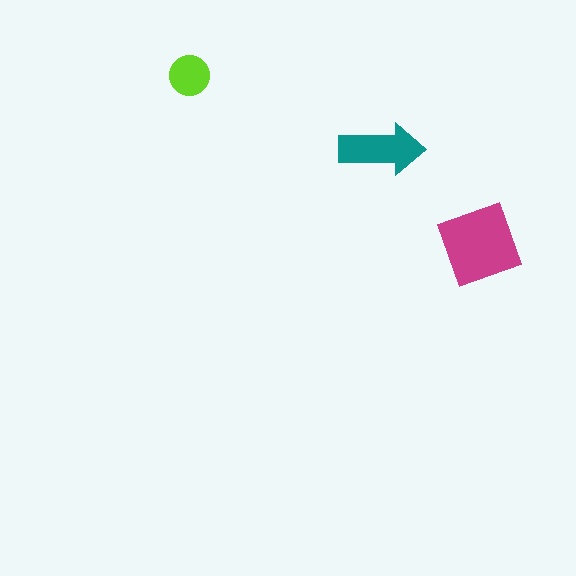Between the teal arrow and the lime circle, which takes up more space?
The teal arrow.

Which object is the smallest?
The lime circle.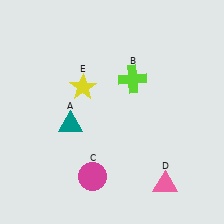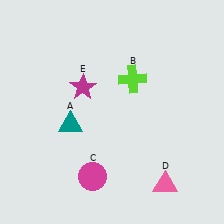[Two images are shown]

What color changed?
The star (E) changed from yellow in Image 1 to magenta in Image 2.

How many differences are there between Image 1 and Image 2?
There is 1 difference between the two images.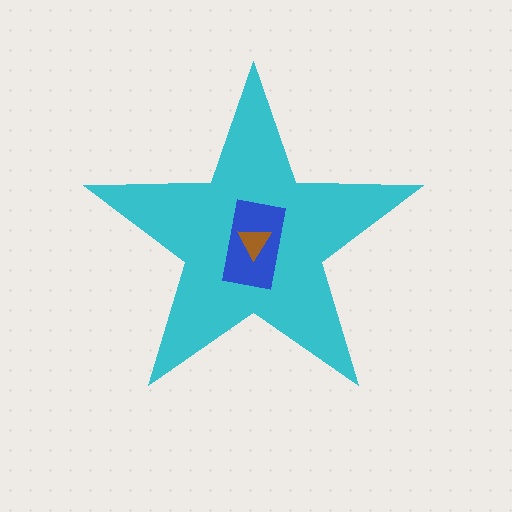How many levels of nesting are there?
3.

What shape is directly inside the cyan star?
The blue rectangle.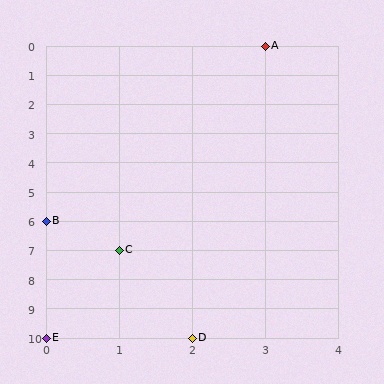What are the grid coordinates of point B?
Point B is at grid coordinates (0, 6).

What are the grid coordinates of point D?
Point D is at grid coordinates (2, 10).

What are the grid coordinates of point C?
Point C is at grid coordinates (1, 7).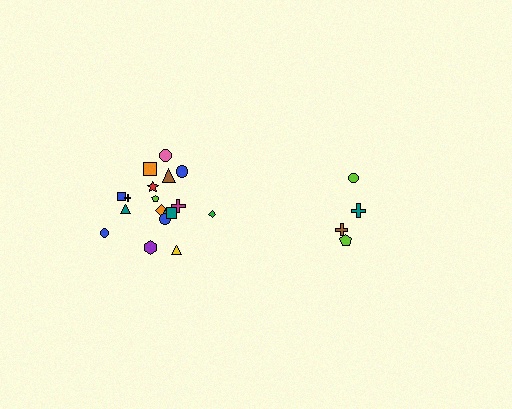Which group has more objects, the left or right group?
The left group.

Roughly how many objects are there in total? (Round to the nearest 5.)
Roughly 20 objects in total.